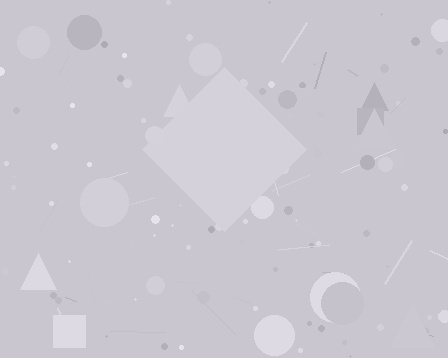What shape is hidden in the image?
A diamond is hidden in the image.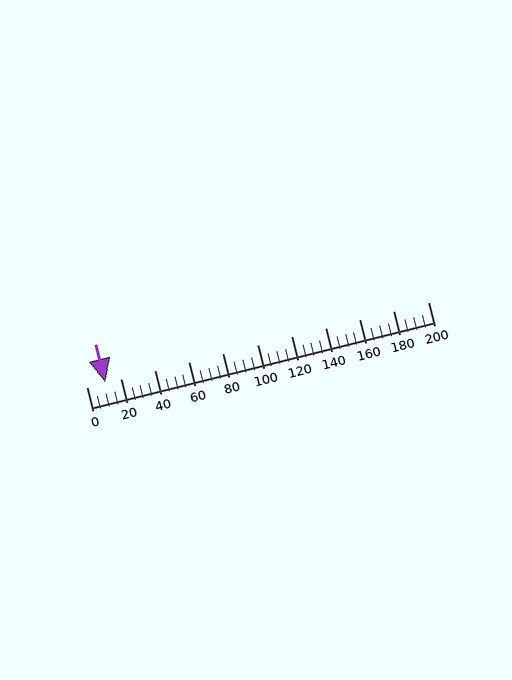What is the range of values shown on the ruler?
The ruler shows values from 0 to 200.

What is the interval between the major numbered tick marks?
The major tick marks are spaced 20 units apart.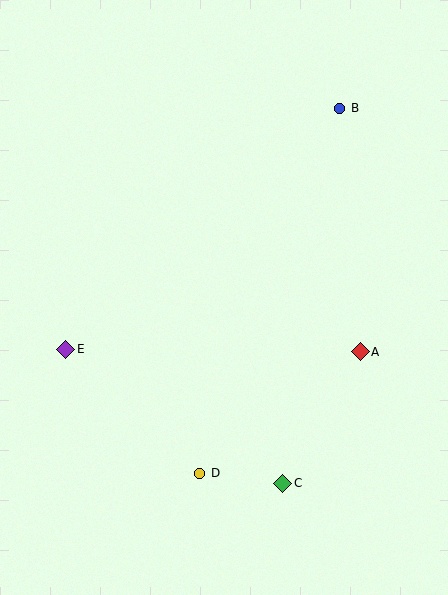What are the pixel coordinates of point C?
Point C is at (283, 483).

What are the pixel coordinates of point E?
Point E is at (66, 349).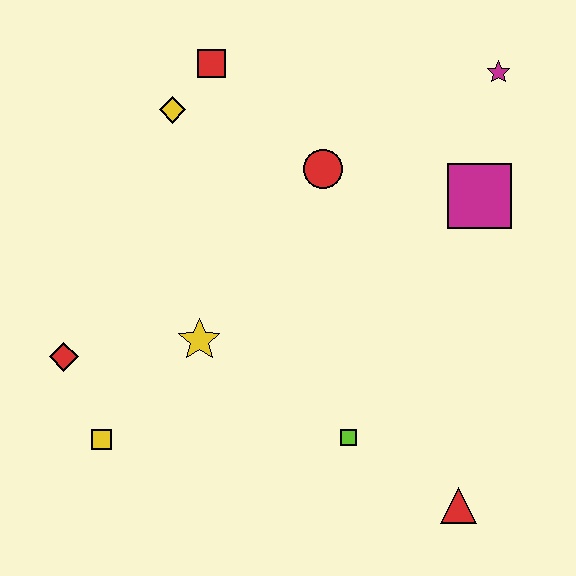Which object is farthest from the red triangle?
The red square is farthest from the red triangle.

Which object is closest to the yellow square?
The red diamond is closest to the yellow square.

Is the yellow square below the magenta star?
Yes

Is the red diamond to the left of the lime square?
Yes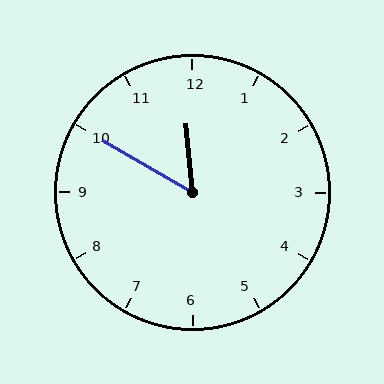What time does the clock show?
11:50.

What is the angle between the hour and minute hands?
Approximately 55 degrees.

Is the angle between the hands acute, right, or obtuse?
It is acute.